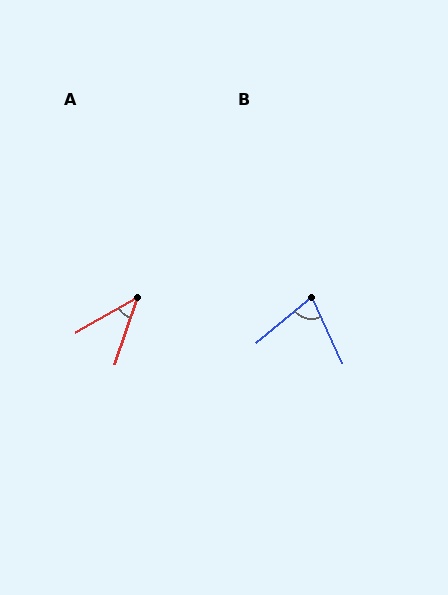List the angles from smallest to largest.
A (42°), B (75°).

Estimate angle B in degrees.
Approximately 75 degrees.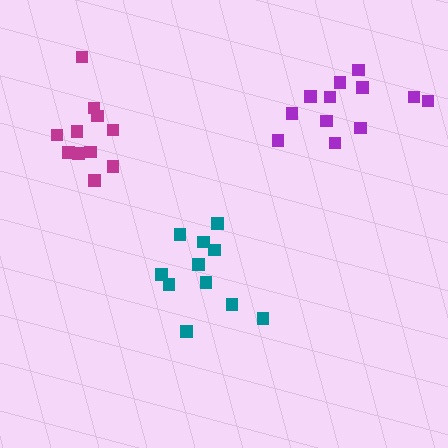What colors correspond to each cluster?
The clusters are colored: teal, magenta, purple.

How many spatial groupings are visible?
There are 3 spatial groupings.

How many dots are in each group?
Group 1: 11 dots, Group 2: 11 dots, Group 3: 12 dots (34 total).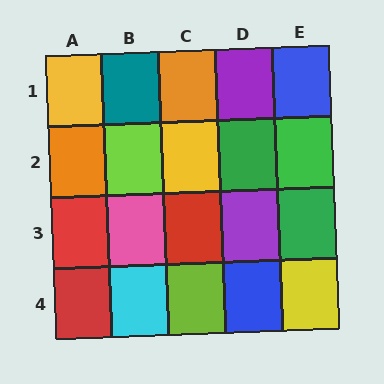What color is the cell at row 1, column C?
Orange.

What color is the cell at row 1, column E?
Blue.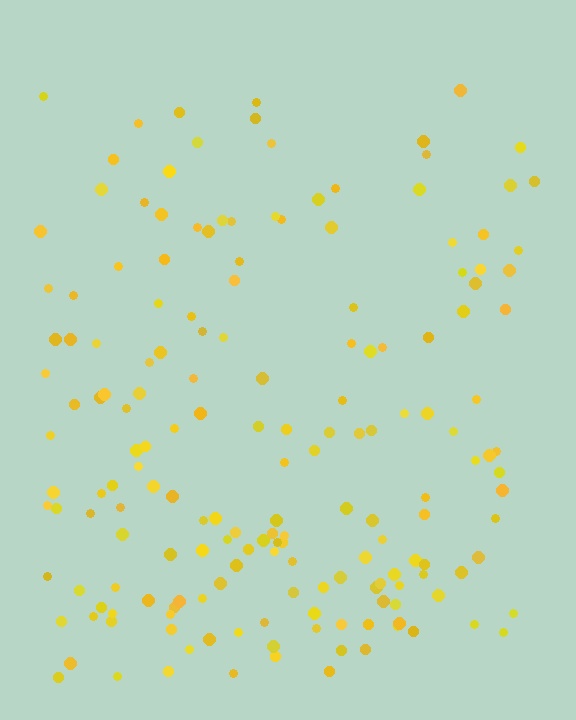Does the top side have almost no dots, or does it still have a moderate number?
Still a moderate number, just noticeably fewer than the bottom.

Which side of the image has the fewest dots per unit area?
The top.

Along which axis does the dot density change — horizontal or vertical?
Vertical.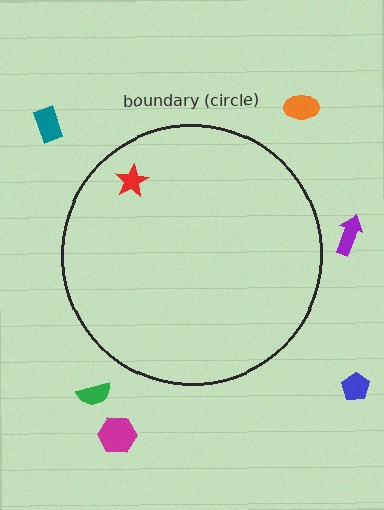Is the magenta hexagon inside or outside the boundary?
Outside.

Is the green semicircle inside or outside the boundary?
Outside.